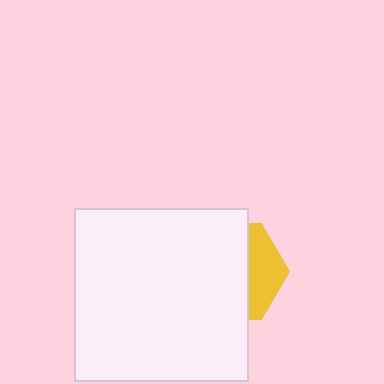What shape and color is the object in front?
The object in front is a white square.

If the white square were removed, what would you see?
You would see the complete yellow hexagon.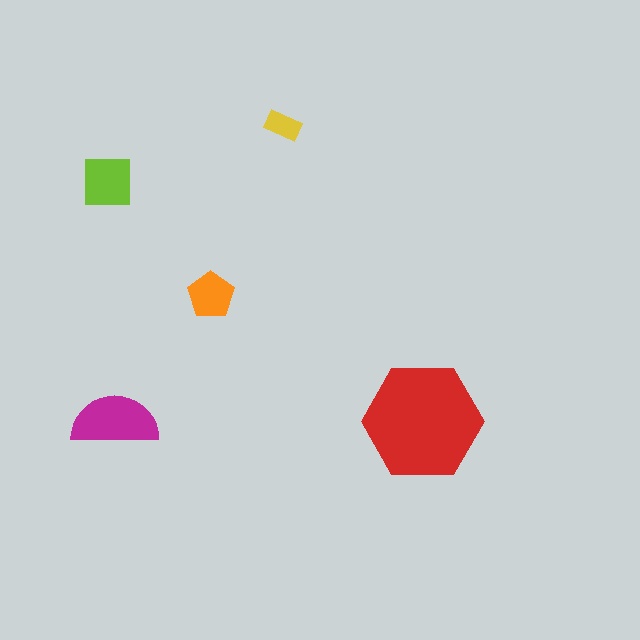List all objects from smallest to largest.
The yellow rectangle, the orange pentagon, the lime square, the magenta semicircle, the red hexagon.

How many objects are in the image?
There are 5 objects in the image.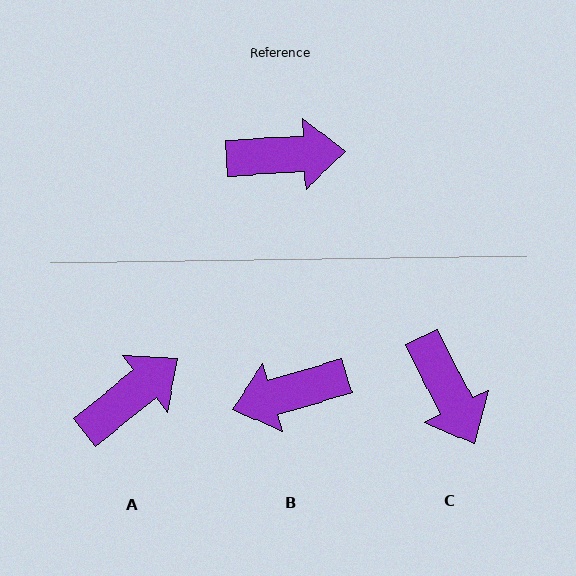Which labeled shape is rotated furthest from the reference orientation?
B, about 167 degrees away.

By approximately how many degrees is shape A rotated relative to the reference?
Approximately 35 degrees counter-clockwise.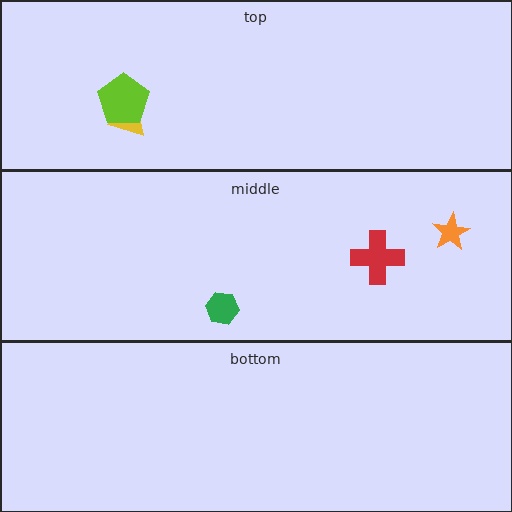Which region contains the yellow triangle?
The top region.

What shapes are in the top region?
The yellow triangle, the lime pentagon.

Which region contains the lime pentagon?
The top region.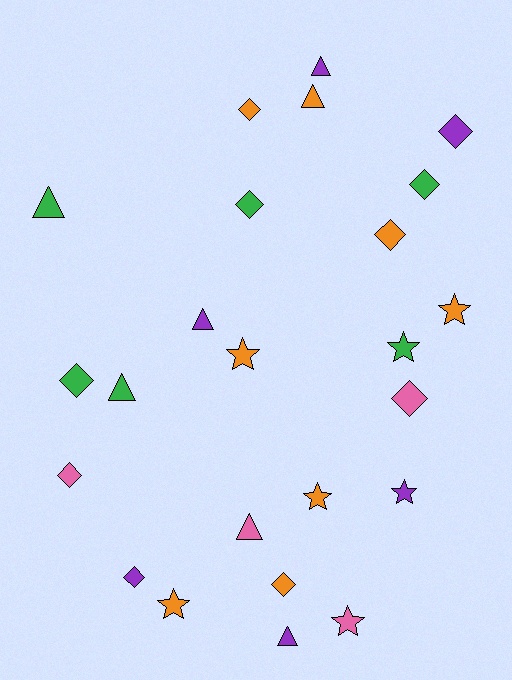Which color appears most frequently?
Orange, with 8 objects.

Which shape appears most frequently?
Diamond, with 10 objects.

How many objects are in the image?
There are 24 objects.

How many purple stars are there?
There is 1 purple star.